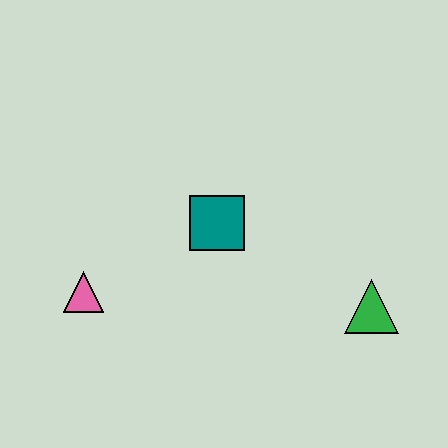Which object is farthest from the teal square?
The green triangle is farthest from the teal square.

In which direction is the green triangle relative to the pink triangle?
The green triangle is to the right of the pink triangle.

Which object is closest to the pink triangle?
The teal square is closest to the pink triangle.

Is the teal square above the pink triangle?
Yes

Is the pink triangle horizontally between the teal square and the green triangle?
No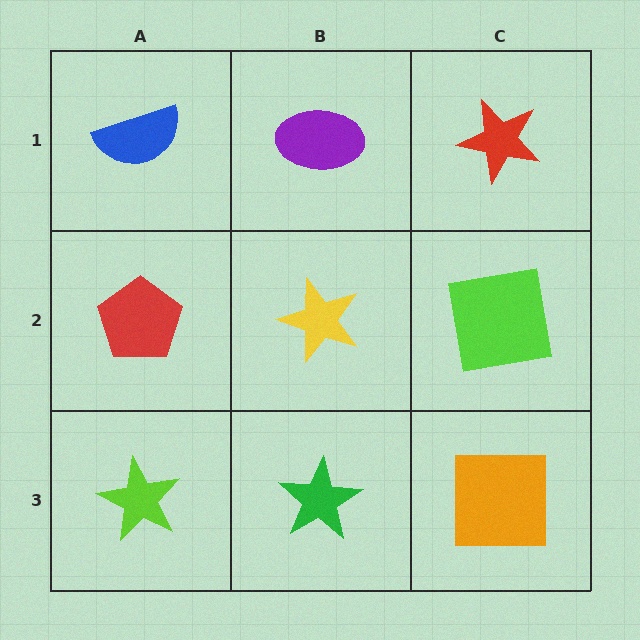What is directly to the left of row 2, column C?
A yellow star.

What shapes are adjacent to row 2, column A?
A blue semicircle (row 1, column A), a lime star (row 3, column A), a yellow star (row 2, column B).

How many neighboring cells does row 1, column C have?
2.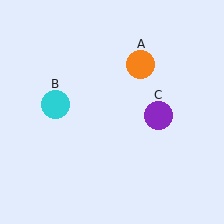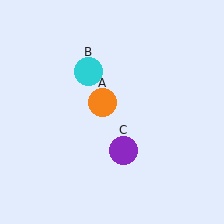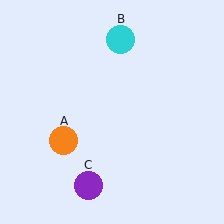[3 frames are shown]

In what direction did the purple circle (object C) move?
The purple circle (object C) moved down and to the left.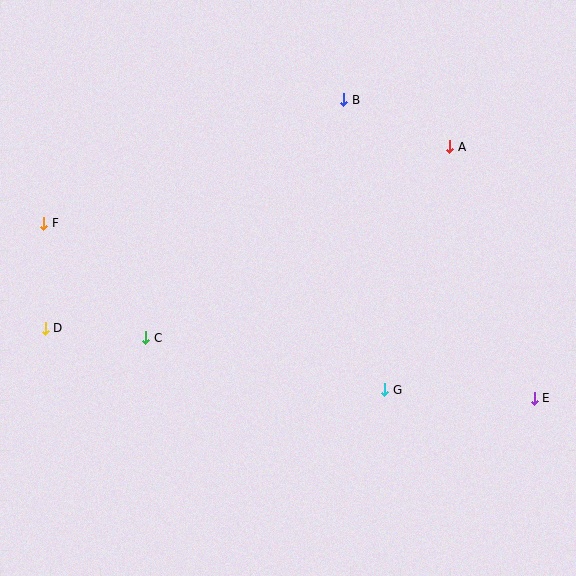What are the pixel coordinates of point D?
Point D is at (45, 328).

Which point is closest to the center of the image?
Point G at (385, 390) is closest to the center.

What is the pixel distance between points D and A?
The distance between D and A is 444 pixels.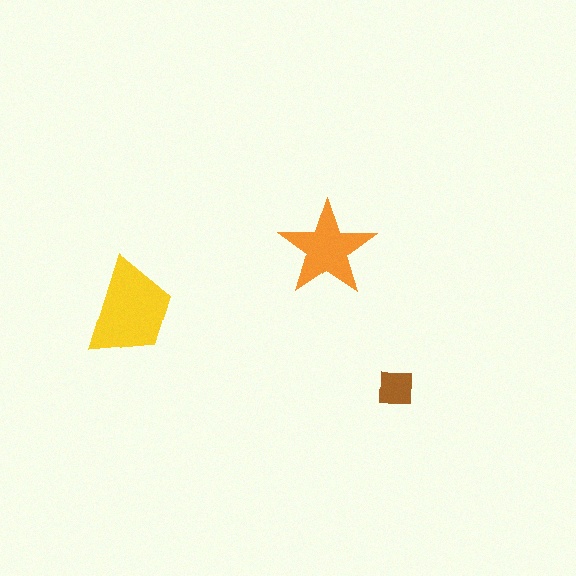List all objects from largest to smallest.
The yellow trapezoid, the orange star, the brown square.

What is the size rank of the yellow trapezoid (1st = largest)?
1st.